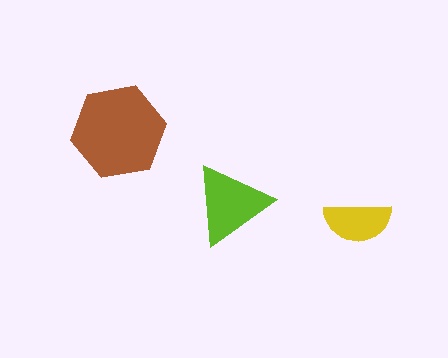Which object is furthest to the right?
The yellow semicircle is rightmost.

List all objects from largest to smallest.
The brown hexagon, the lime triangle, the yellow semicircle.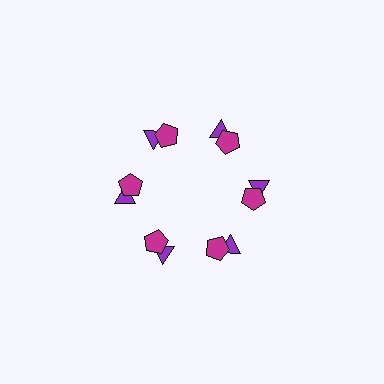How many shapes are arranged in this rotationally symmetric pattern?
There are 12 shapes, arranged in 6 groups of 2.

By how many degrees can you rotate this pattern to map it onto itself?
The pattern maps onto itself every 60 degrees of rotation.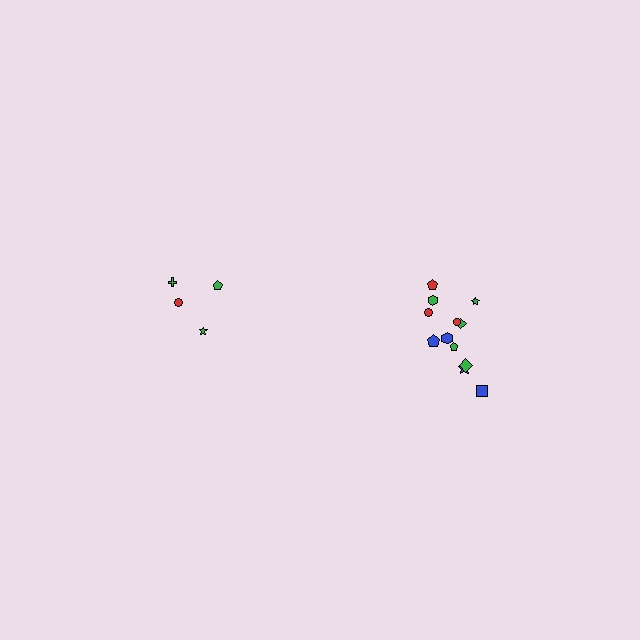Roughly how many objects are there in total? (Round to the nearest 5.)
Roughly 15 objects in total.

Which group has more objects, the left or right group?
The right group.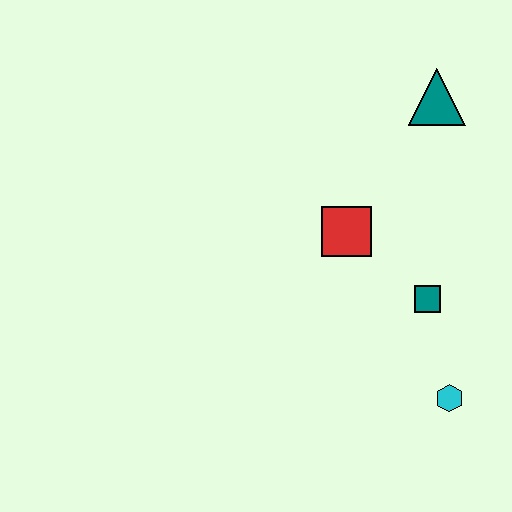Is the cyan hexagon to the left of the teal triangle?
No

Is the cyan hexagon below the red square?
Yes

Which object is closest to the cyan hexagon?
The teal square is closest to the cyan hexagon.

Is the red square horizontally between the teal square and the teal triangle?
No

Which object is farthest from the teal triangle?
The cyan hexagon is farthest from the teal triangle.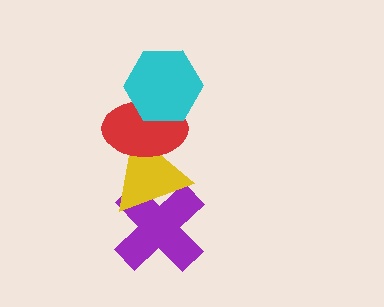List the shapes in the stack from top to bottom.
From top to bottom: the cyan hexagon, the red ellipse, the yellow triangle, the purple cross.